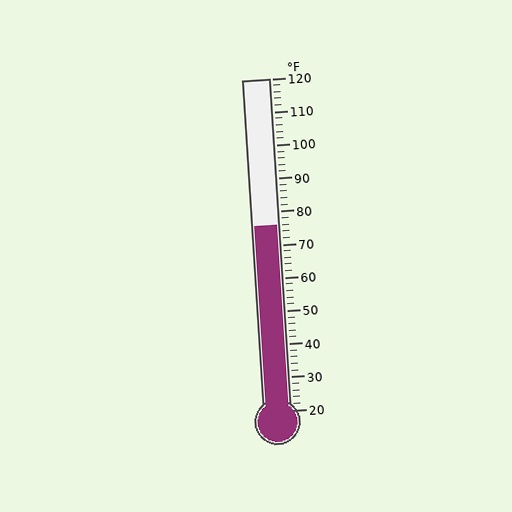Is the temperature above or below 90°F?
The temperature is below 90°F.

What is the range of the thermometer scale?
The thermometer scale ranges from 20°F to 120°F.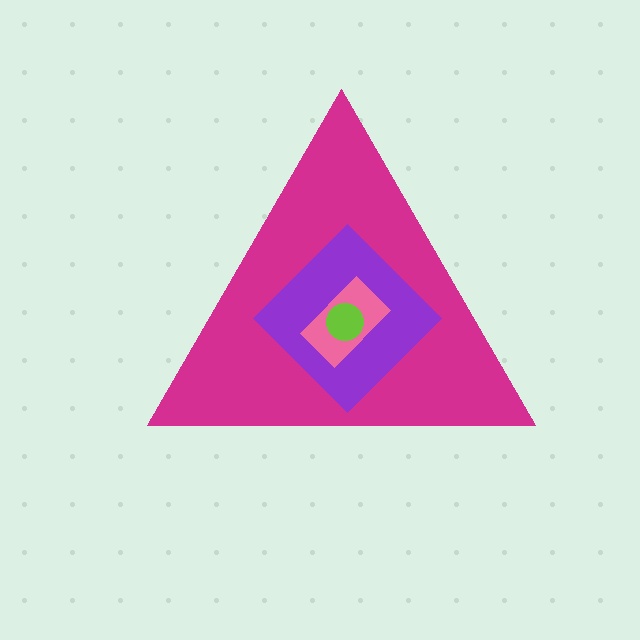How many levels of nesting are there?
4.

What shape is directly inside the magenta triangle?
The purple diamond.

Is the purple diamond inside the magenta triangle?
Yes.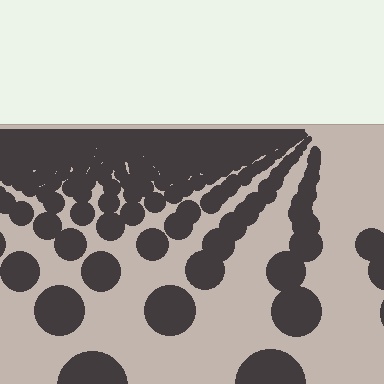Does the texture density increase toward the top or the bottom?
Density increases toward the top.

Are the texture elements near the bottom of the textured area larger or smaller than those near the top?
Larger. Near the bottom, elements are closer to the viewer and appear at a bigger on-screen size.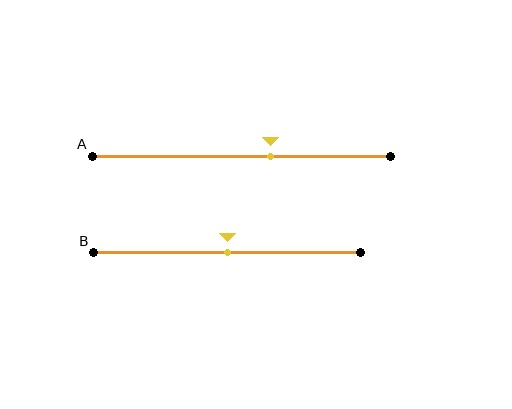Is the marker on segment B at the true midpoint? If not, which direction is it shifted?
Yes, the marker on segment B is at the true midpoint.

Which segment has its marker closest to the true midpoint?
Segment B has its marker closest to the true midpoint.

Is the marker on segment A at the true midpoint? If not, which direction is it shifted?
No, the marker on segment A is shifted to the right by about 10% of the segment length.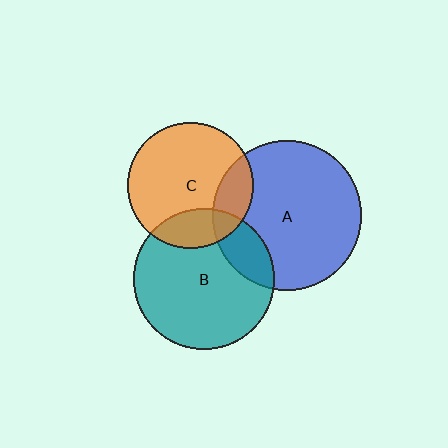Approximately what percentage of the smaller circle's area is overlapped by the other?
Approximately 20%.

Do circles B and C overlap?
Yes.